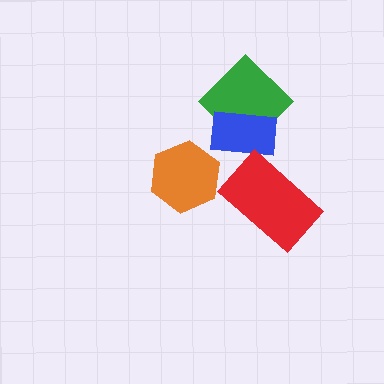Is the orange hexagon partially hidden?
No, no other shape covers it.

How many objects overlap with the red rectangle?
0 objects overlap with the red rectangle.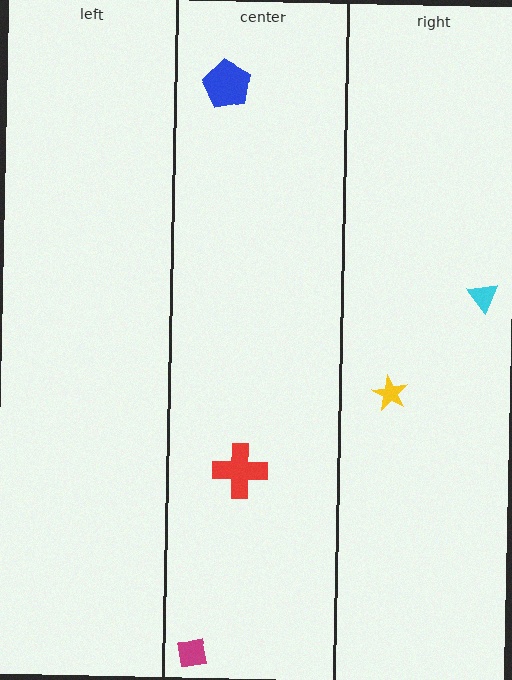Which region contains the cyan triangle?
The right region.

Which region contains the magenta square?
The center region.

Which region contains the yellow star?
The right region.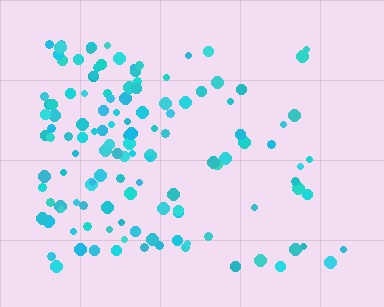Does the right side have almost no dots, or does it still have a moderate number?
Still a moderate number, just noticeably fewer than the left.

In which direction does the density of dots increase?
From right to left, with the left side densest.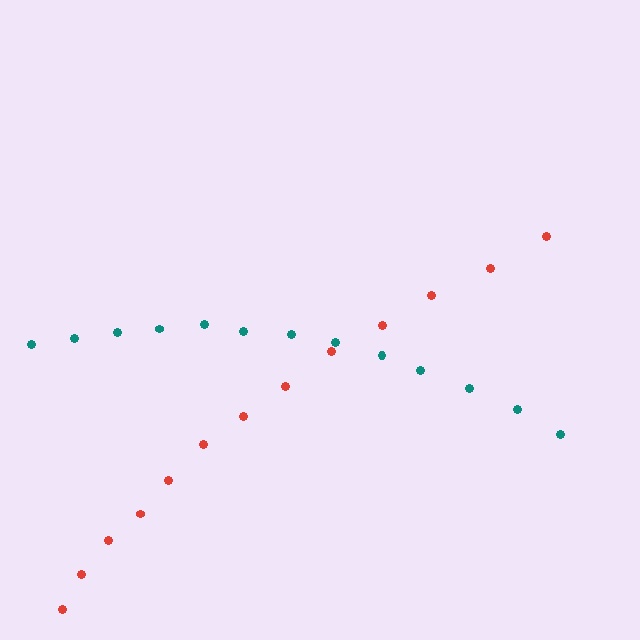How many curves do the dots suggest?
There are 2 distinct paths.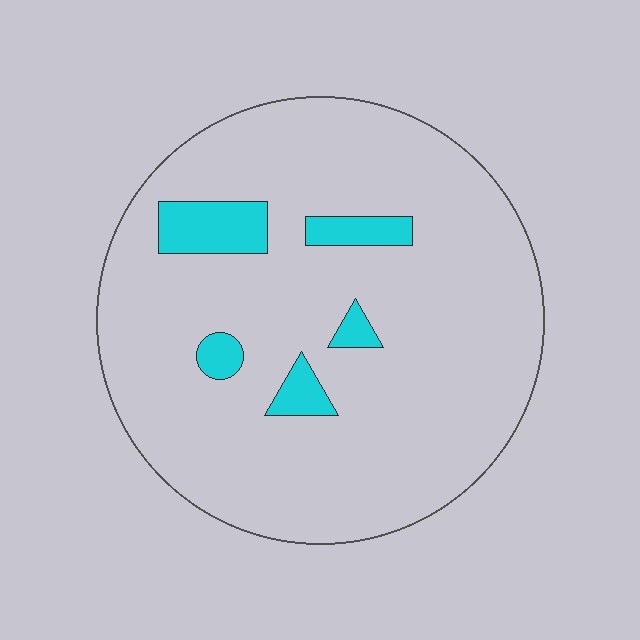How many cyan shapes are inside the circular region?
5.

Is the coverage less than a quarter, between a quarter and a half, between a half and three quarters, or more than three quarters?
Less than a quarter.